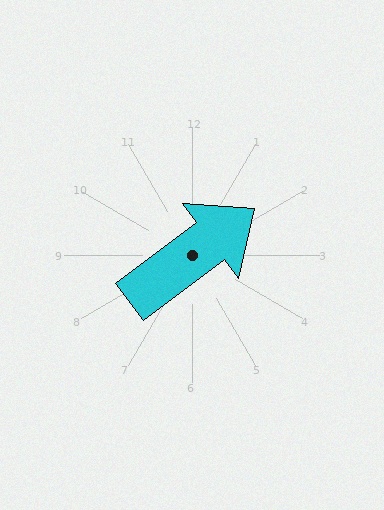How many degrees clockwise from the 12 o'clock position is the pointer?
Approximately 53 degrees.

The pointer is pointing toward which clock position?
Roughly 2 o'clock.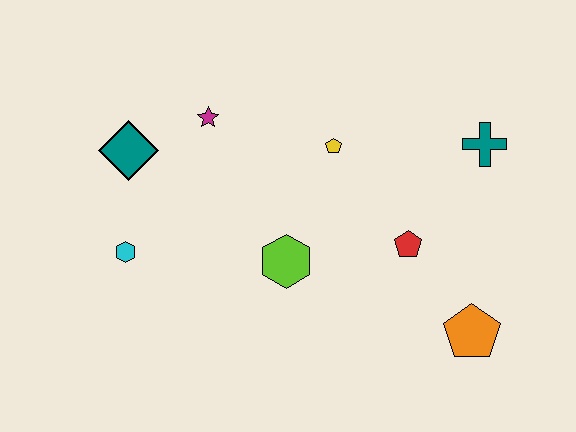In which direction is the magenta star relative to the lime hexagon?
The magenta star is above the lime hexagon.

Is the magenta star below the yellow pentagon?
No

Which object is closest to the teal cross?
The red pentagon is closest to the teal cross.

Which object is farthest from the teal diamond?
The orange pentagon is farthest from the teal diamond.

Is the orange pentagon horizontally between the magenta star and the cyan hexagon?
No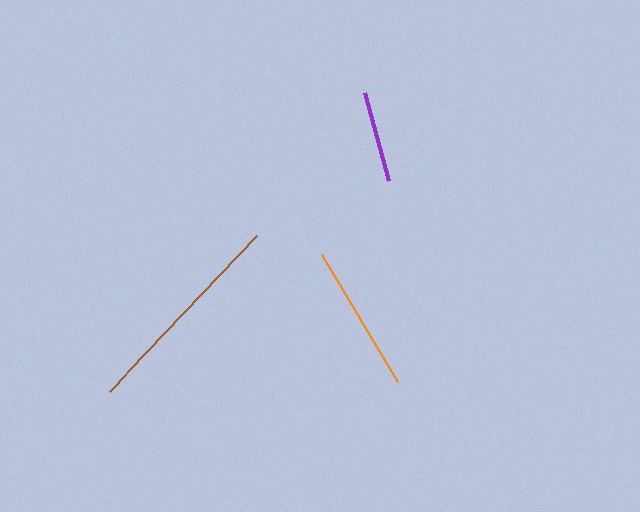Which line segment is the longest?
The brown line is the longest at approximately 213 pixels.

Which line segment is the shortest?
The purple line is the shortest at approximately 90 pixels.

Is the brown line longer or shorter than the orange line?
The brown line is longer than the orange line.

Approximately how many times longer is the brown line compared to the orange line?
The brown line is approximately 1.4 times the length of the orange line.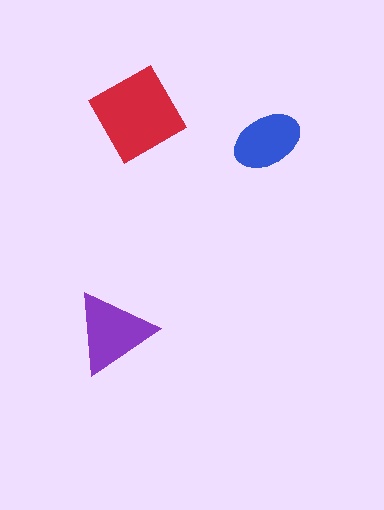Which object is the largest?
The red diamond.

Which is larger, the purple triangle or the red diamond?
The red diamond.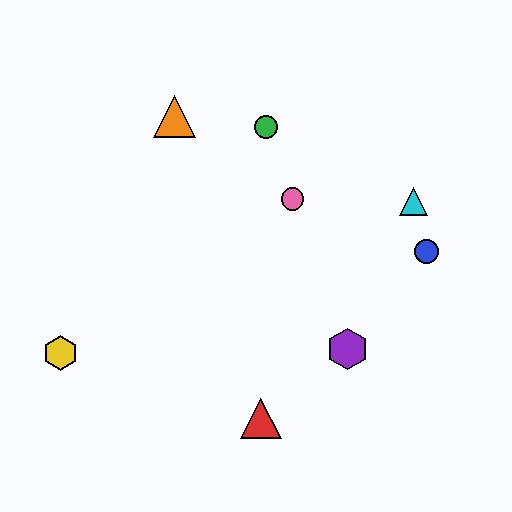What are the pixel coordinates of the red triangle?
The red triangle is at (261, 418).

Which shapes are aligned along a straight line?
The green circle, the purple hexagon, the pink circle are aligned along a straight line.